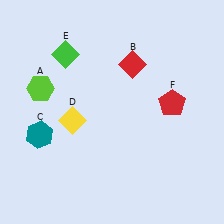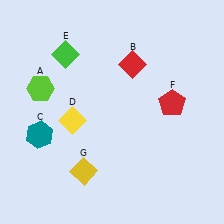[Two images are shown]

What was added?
A yellow diamond (G) was added in Image 2.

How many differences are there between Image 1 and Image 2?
There is 1 difference between the two images.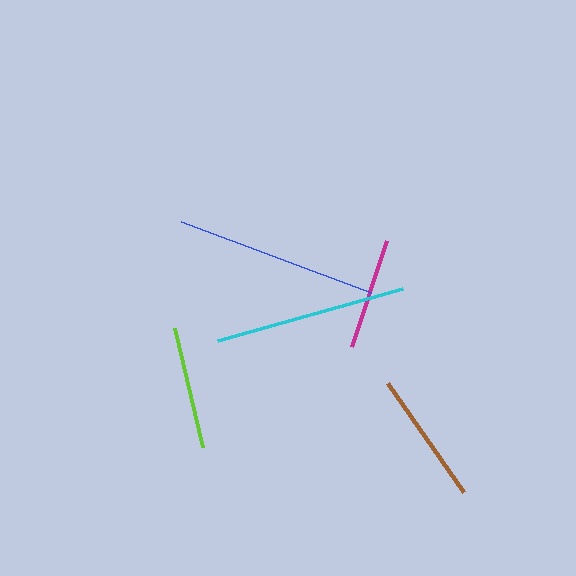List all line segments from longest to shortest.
From longest to shortest: blue, cyan, brown, lime, magenta.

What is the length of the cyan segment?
The cyan segment is approximately 192 pixels long.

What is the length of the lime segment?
The lime segment is approximately 122 pixels long.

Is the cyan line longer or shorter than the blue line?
The blue line is longer than the cyan line.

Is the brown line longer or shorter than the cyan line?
The cyan line is longer than the brown line.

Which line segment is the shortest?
The magenta line is the shortest at approximately 112 pixels.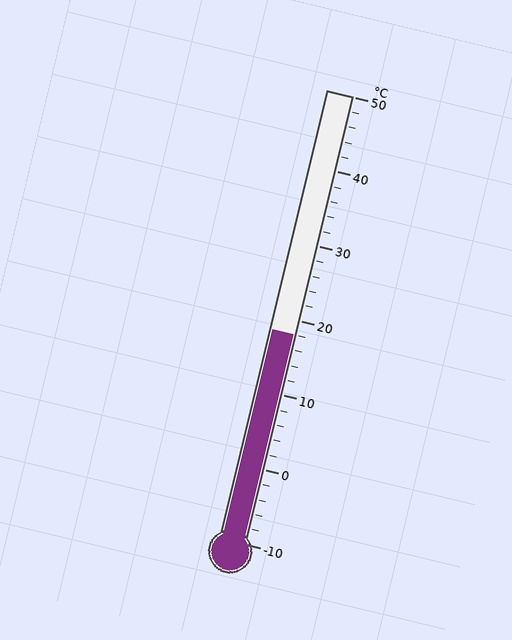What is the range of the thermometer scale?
The thermometer scale ranges from -10°C to 50°C.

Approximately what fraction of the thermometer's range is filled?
The thermometer is filled to approximately 45% of its range.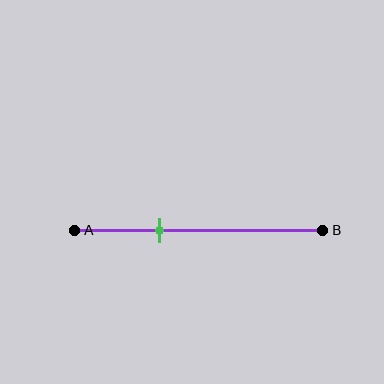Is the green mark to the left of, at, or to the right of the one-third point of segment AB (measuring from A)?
The green mark is approximately at the one-third point of segment AB.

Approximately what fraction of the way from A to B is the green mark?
The green mark is approximately 35% of the way from A to B.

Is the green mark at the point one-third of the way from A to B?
Yes, the mark is approximately at the one-third point.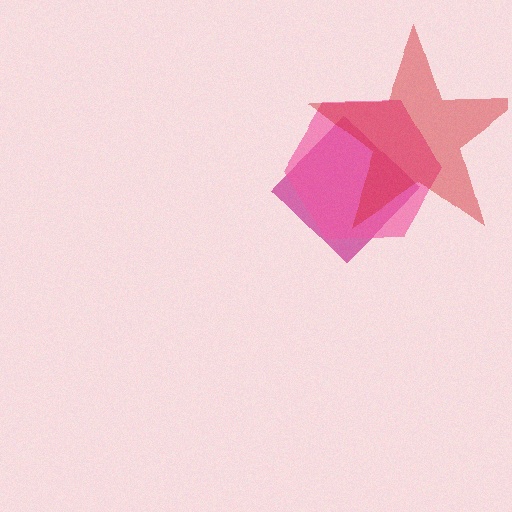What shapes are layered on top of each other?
The layered shapes are: a magenta diamond, a pink hexagon, a red star.